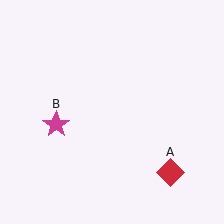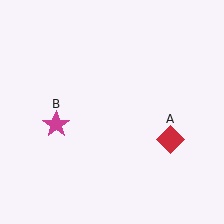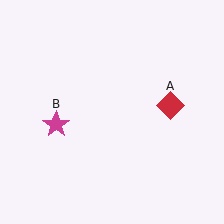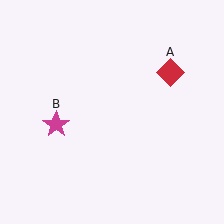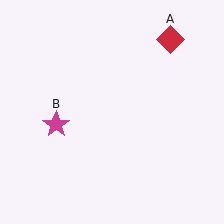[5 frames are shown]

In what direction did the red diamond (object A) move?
The red diamond (object A) moved up.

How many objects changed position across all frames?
1 object changed position: red diamond (object A).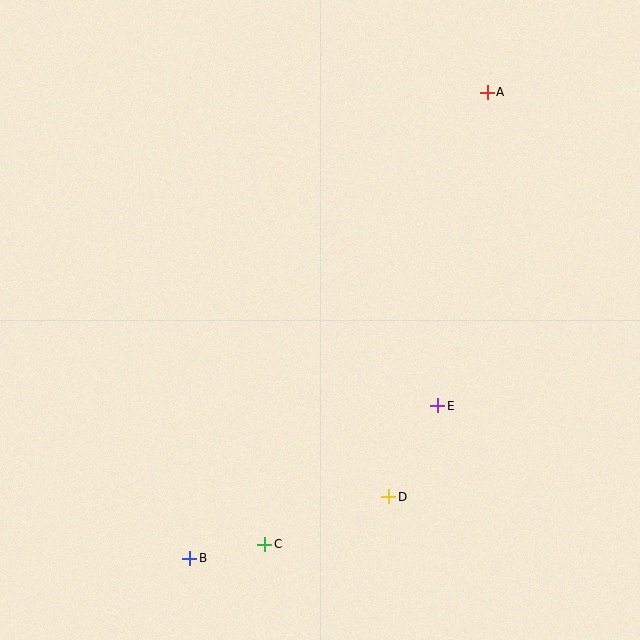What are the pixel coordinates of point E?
Point E is at (438, 406).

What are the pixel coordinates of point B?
Point B is at (190, 558).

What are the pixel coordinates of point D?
Point D is at (389, 497).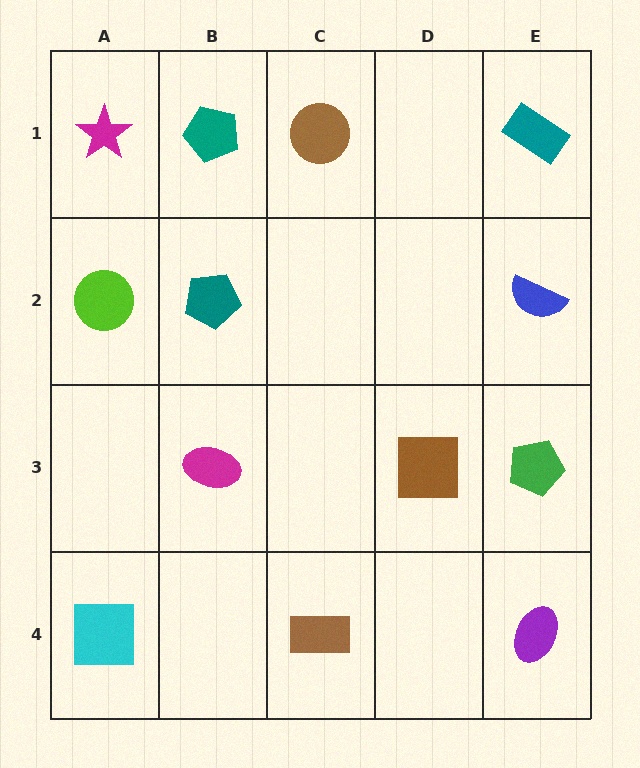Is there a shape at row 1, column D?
No, that cell is empty.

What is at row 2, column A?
A lime circle.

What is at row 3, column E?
A green pentagon.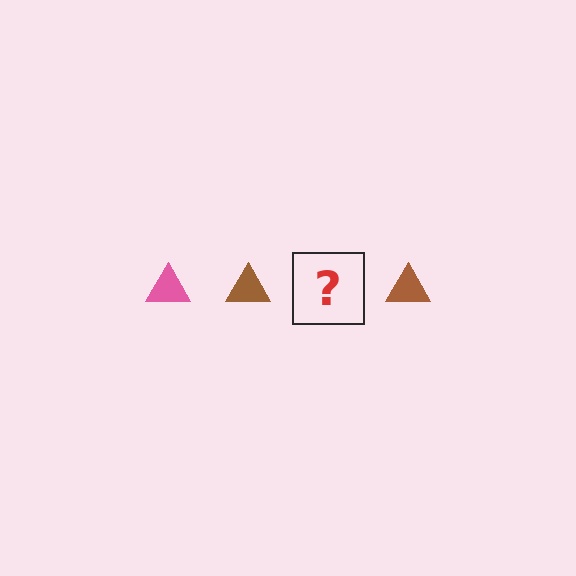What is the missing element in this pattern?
The missing element is a pink triangle.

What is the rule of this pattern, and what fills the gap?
The rule is that the pattern cycles through pink, brown triangles. The gap should be filled with a pink triangle.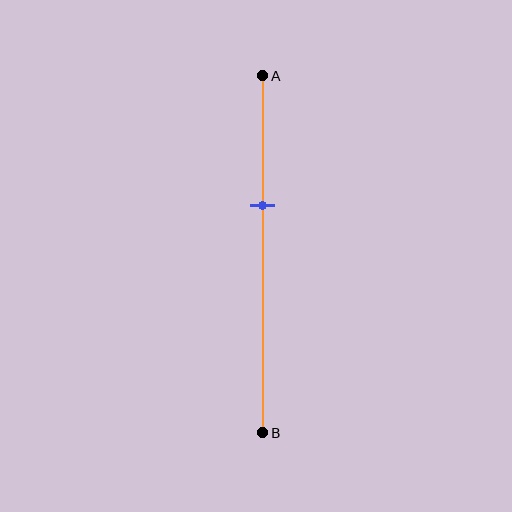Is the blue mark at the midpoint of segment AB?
No, the mark is at about 35% from A, not at the 50% midpoint.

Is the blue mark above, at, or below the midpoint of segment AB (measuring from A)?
The blue mark is above the midpoint of segment AB.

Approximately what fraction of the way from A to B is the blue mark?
The blue mark is approximately 35% of the way from A to B.